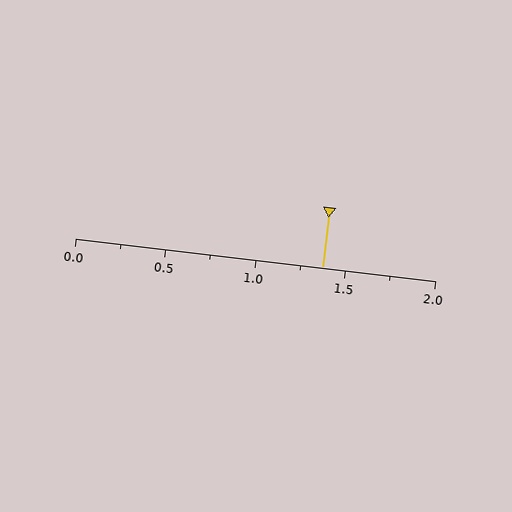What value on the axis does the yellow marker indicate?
The marker indicates approximately 1.38.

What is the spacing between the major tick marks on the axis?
The major ticks are spaced 0.5 apart.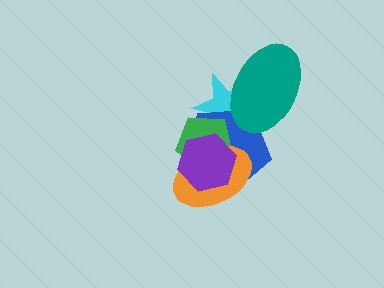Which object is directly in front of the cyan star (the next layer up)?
The blue pentagon is directly in front of the cyan star.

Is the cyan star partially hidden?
Yes, it is partially covered by another shape.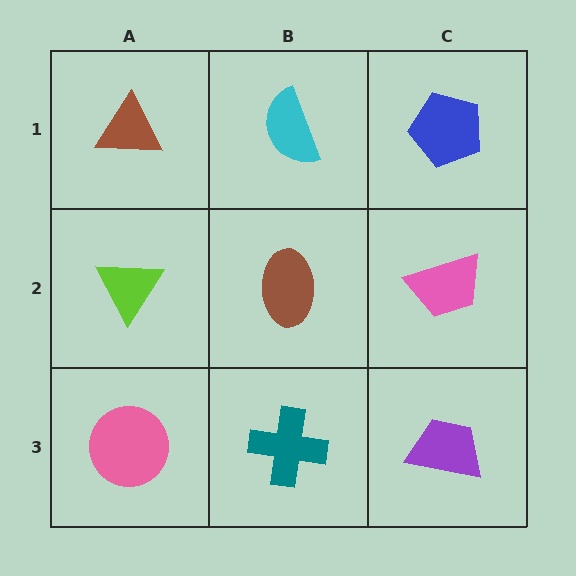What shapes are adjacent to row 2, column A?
A brown triangle (row 1, column A), a pink circle (row 3, column A), a brown ellipse (row 2, column B).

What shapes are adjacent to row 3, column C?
A pink trapezoid (row 2, column C), a teal cross (row 3, column B).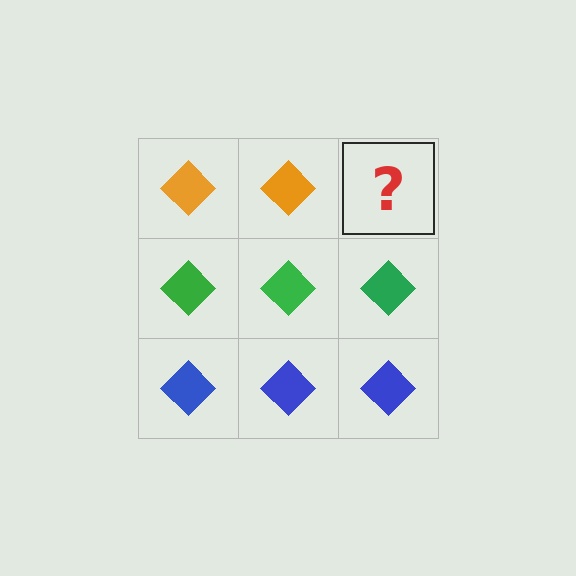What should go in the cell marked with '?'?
The missing cell should contain an orange diamond.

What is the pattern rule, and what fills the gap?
The rule is that each row has a consistent color. The gap should be filled with an orange diamond.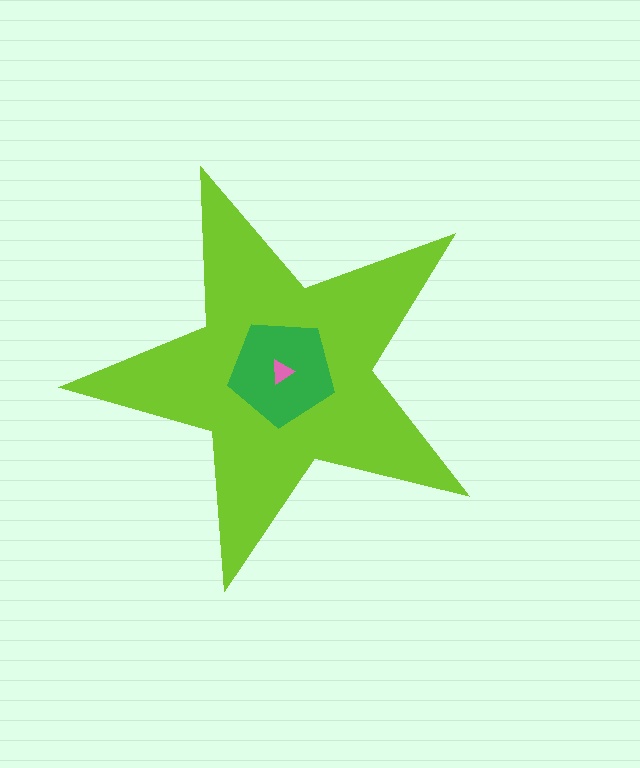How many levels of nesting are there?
3.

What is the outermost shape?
The lime star.